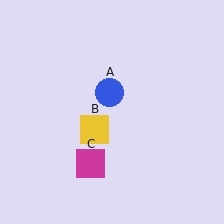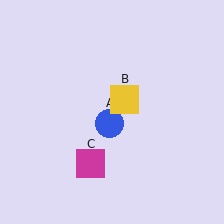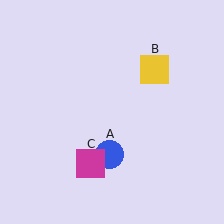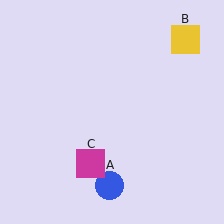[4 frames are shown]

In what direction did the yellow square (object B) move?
The yellow square (object B) moved up and to the right.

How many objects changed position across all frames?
2 objects changed position: blue circle (object A), yellow square (object B).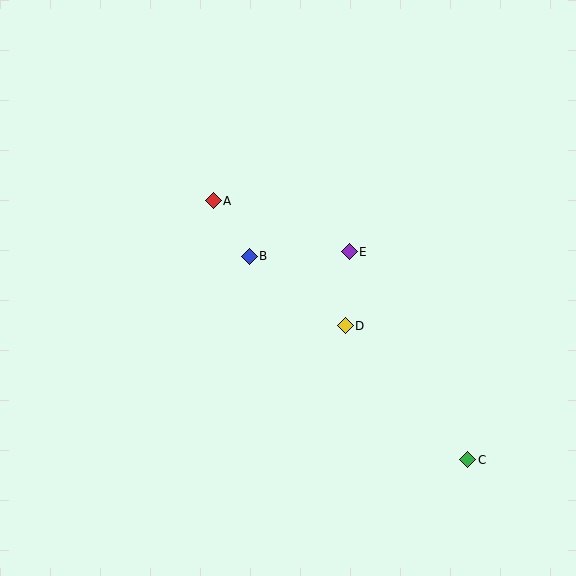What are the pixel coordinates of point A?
Point A is at (213, 201).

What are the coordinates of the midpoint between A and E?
The midpoint between A and E is at (281, 226).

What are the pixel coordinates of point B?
Point B is at (249, 256).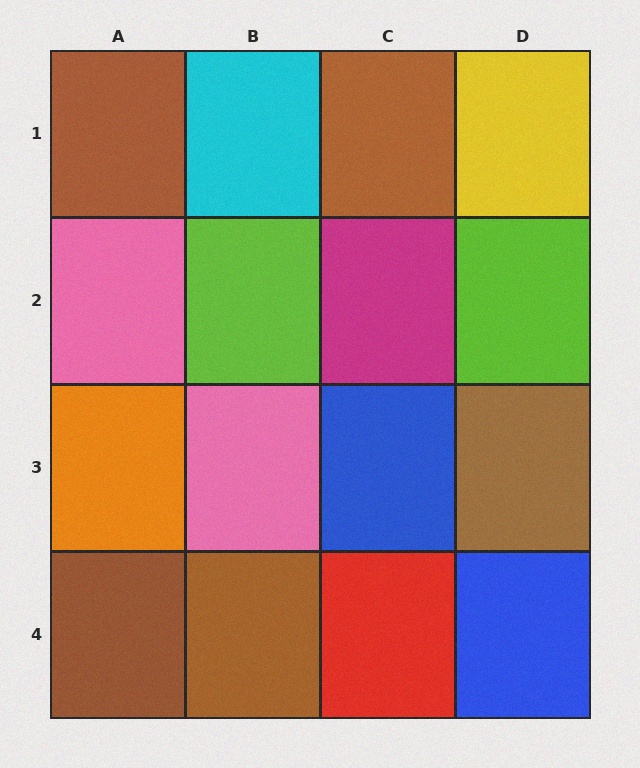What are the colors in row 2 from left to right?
Pink, lime, magenta, lime.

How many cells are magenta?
1 cell is magenta.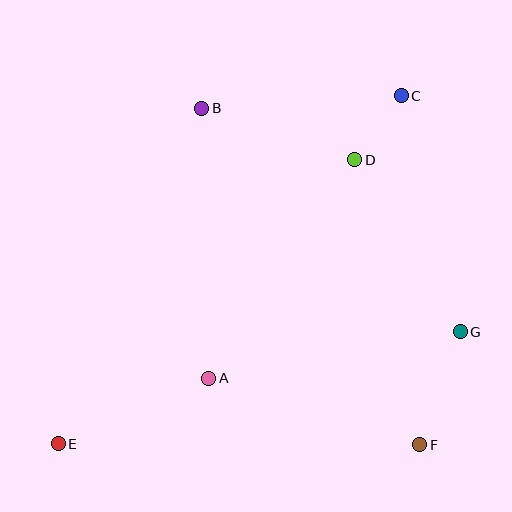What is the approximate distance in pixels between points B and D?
The distance between B and D is approximately 162 pixels.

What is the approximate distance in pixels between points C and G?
The distance between C and G is approximately 244 pixels.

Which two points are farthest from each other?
Points C and E are farthest from each other.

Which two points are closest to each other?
Points C and D are closest to each other.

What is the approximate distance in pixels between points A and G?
The distance between A and G is approximately 256 pixels.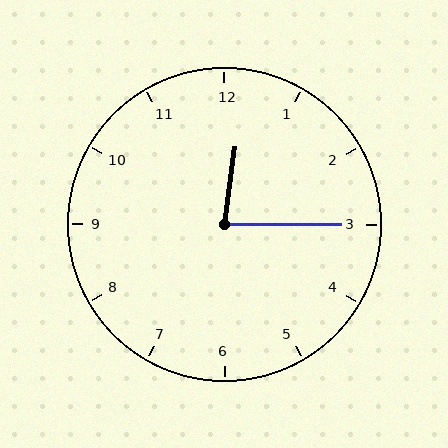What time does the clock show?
12:15.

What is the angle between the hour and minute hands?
Approximately 82 degrees.